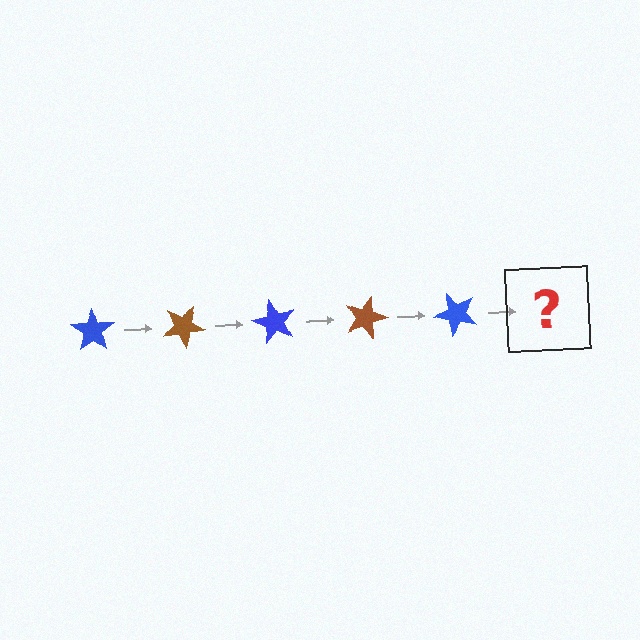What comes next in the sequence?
The next element should be a brown star, rotated 150 degrees from the start.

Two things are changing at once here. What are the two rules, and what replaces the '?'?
The two rules are that it rotates 30 degrees each step and the color cycles through blue and brown. The '?' should be a brown star, rotated 150 degrees from the start.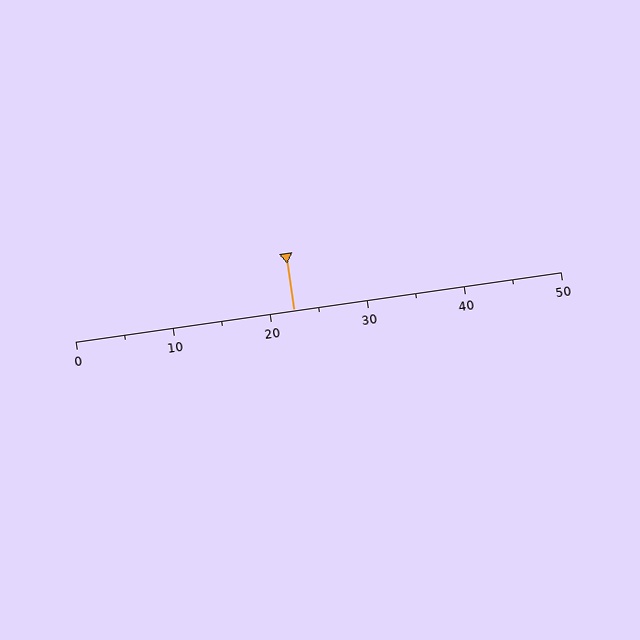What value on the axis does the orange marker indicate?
The marker indicates approximately 22.5.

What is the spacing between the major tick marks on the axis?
The major ticks are spaced 10 apart.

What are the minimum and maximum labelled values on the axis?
The axis runs from 0 to 50.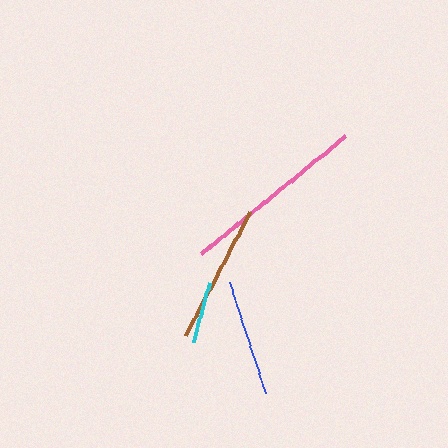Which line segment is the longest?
The pink line is the longest at approximately 187 pixels.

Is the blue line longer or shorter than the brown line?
The brown line is longer than the blue line.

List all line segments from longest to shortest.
From longest to shortest: pink, brown, blue, cyan.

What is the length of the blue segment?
The blue segment is approximately 116 pixels long.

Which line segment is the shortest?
The cyan line is the shortest at approximately 62 pixels.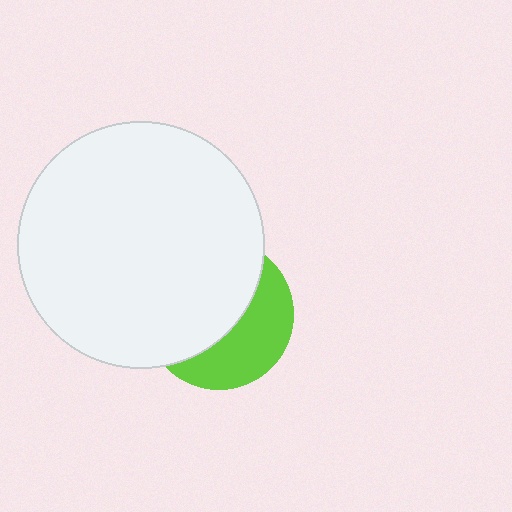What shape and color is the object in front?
The object in front is a white circle.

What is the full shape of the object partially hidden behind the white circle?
The partially hidden object is a lime circle.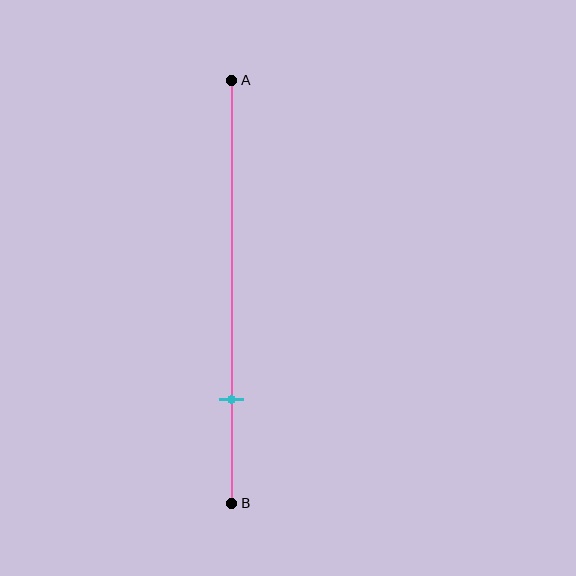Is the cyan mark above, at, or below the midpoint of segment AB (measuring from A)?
The cyan mark is below the midpoint of segment AB.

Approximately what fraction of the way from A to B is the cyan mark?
The cyan mark is approximately 75% of the way from A to B.